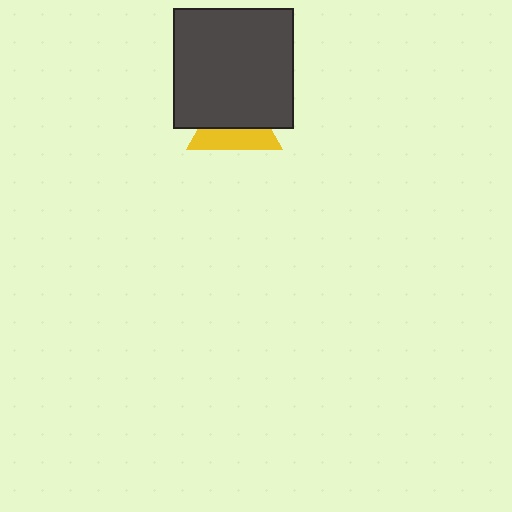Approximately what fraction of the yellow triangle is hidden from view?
Roughly 58% of the yellow triangle is hidden behind the dark gray square.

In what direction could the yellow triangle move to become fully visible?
The yellow triangle could move down. That would shift it out from behind the dark gray square entirely.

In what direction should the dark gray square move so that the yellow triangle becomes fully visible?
The dark gray square should move up. That is the shortest direction to clear the overlap and leave the yellow triangle fully visible.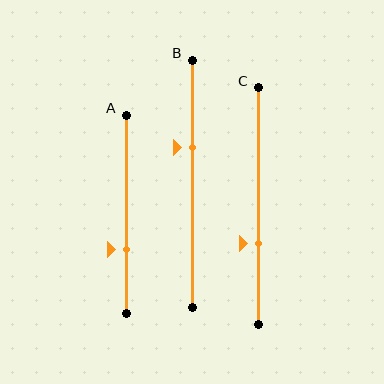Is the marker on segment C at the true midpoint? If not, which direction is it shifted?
No, the marker on segment C is shifted downward by about 16% of the segment length.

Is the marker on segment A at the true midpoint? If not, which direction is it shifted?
No, the marker on segment A is shifted downward by about 18% of the segment length.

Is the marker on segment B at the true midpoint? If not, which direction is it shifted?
No, the marker on segment B is shifted upward by about 14% of the segment length.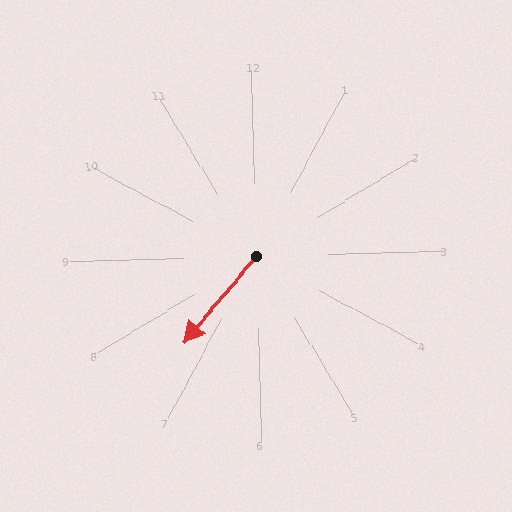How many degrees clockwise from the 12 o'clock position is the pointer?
Approximately 222 degrees.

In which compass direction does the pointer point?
Southwest.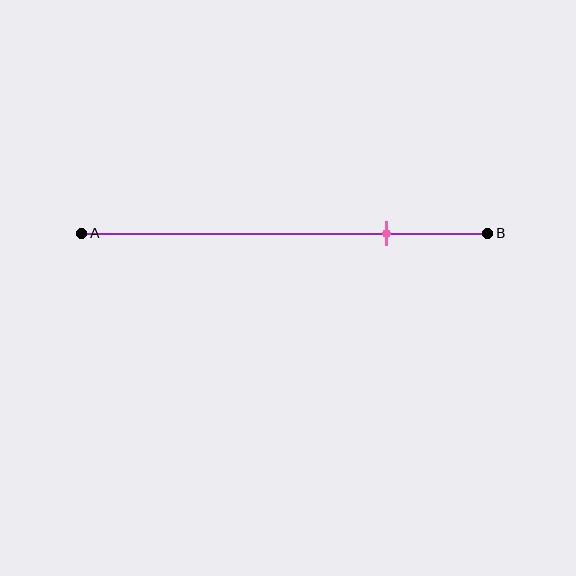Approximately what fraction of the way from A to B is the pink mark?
The pink mark is approximately 75% of the way from A to B.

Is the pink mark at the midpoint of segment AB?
No, the mark is at about 75% from A, not at the 50% midpoint.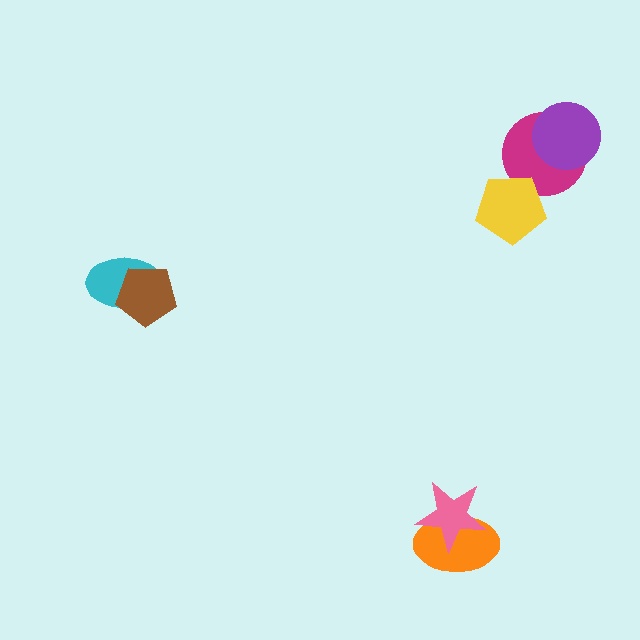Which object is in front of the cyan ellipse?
The brown pentagon is in front of the cyan ellipse.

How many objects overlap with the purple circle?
1 object overlaps with the purple circle.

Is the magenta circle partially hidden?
Yes, it is partially covered by another shape.